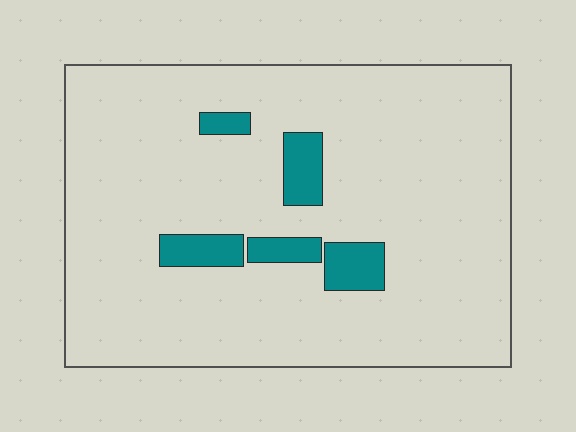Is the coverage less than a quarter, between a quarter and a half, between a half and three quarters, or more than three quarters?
Less than a quarter.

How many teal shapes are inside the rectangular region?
5.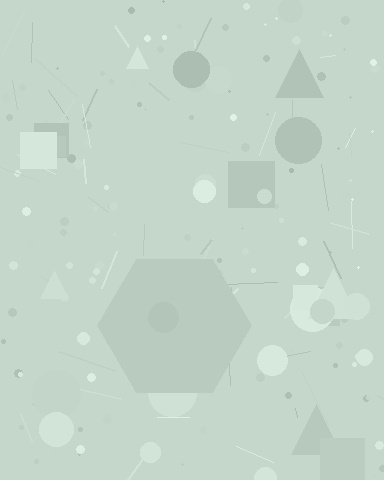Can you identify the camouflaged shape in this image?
The camouflaged shape is a hexagon.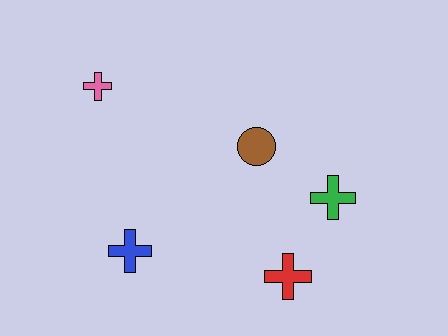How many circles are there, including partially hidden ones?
There is 1 circle.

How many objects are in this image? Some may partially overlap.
There are 5 objects.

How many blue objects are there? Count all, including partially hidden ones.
There is 1 blue object.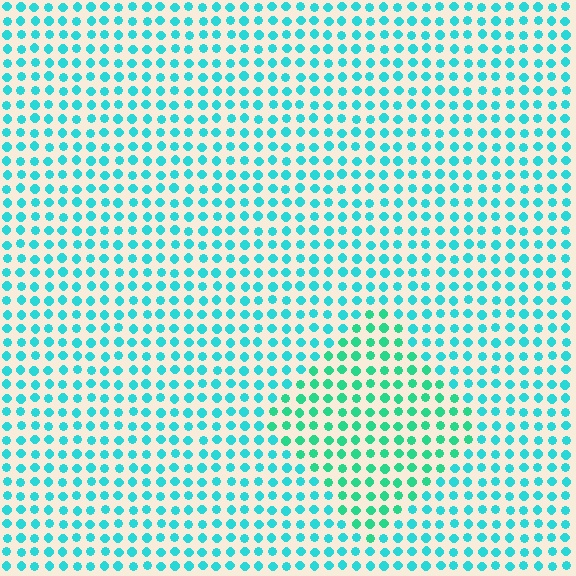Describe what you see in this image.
The image is filled with small cyan elements in a uniform arrangement. A diamond-shaped region is visible where the elements are tinted to a slightly different hue, forming a subtle color boundary.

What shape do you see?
I see a diamond.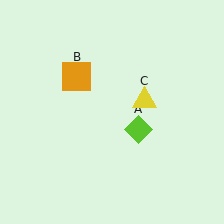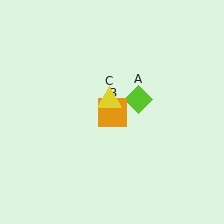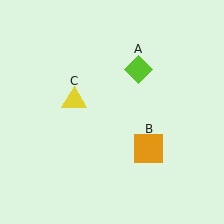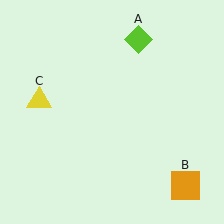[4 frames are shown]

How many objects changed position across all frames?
3 objects changed position: lime diamond (object A), orange square (object B), yellow triangle (object C).